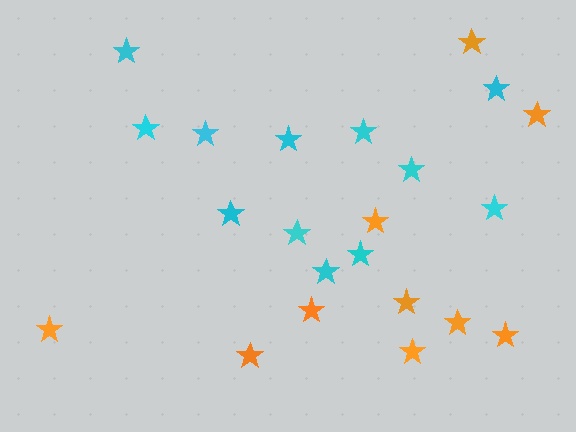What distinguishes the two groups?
There are 2 groups: one group of cyan stars (12) and one group of orange stars (10).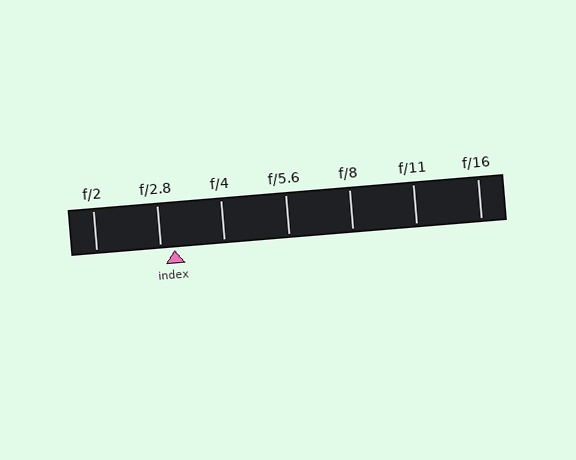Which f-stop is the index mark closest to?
The index mark is closest to f/2.8.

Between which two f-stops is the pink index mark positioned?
The index mark is between f/2.8 and f/4.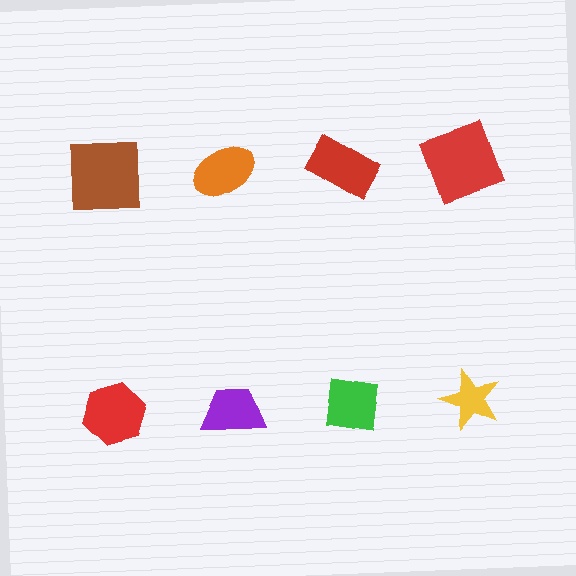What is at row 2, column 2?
A purple trapezoid.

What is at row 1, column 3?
A red rectangle.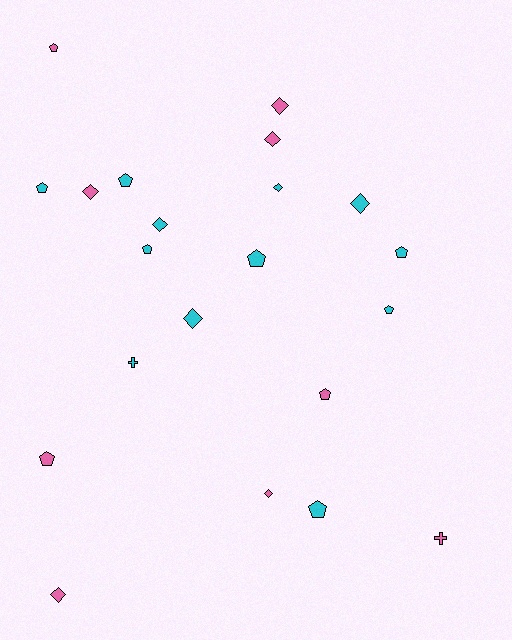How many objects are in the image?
There are 21 objects.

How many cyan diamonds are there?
There are 4 cyan diamonds.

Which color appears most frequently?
Cyan, with 12 objects.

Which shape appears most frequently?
Pentagon, with 10 objects.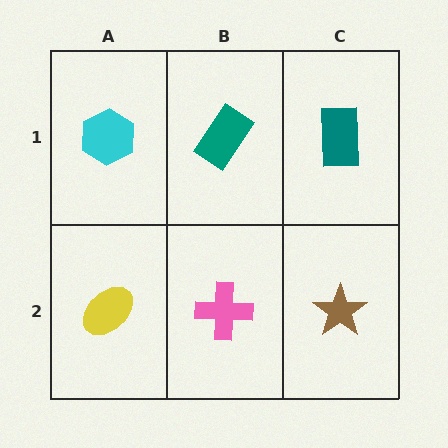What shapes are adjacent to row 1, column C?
A brown star (row 2, column C), a teal rectangle (row 1, column B).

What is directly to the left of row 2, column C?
A pink cross.